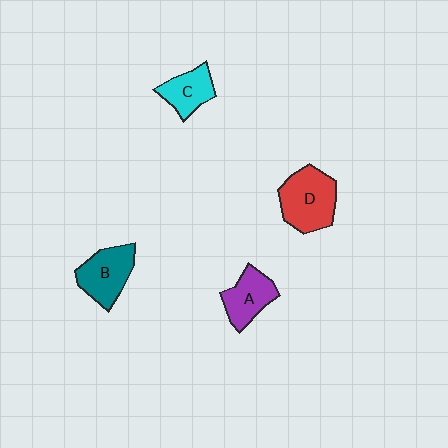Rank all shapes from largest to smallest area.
From largest to smallest: D (red), B (teal), A (purple), C (cyan).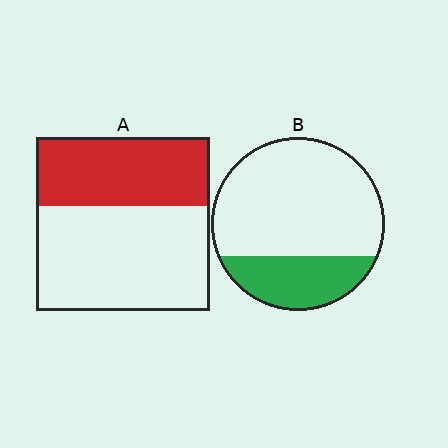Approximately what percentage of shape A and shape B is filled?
A is approximately 40% and B is approximately 25%.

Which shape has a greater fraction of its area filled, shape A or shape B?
Shape A.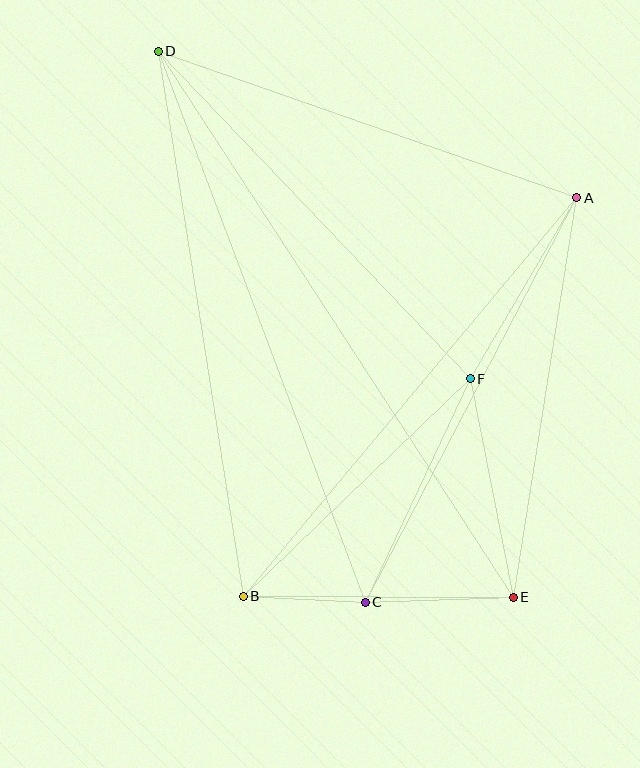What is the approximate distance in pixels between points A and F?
The distance between A and F is approximately 210 pixels.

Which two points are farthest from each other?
Points D and E are farthest from each other.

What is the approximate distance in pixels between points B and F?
The distance between B and F is approximately 315 pixels.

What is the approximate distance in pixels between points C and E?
The distance between C and E is approximately 148 pixels.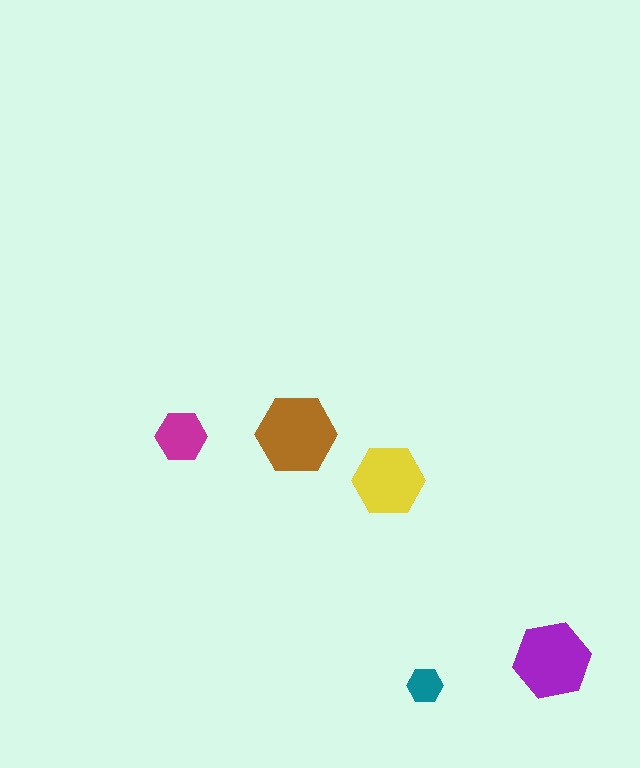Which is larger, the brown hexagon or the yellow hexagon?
The brown one.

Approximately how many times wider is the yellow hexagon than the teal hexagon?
About 2 times wider.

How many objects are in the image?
There are 5 objects in the image.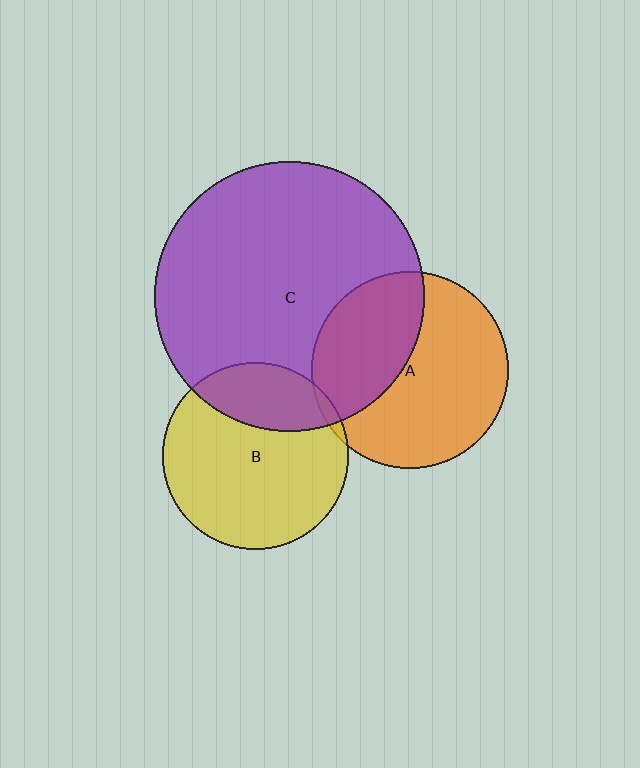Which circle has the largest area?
Circle C (purple).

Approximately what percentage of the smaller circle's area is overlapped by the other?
Approximately 40%.